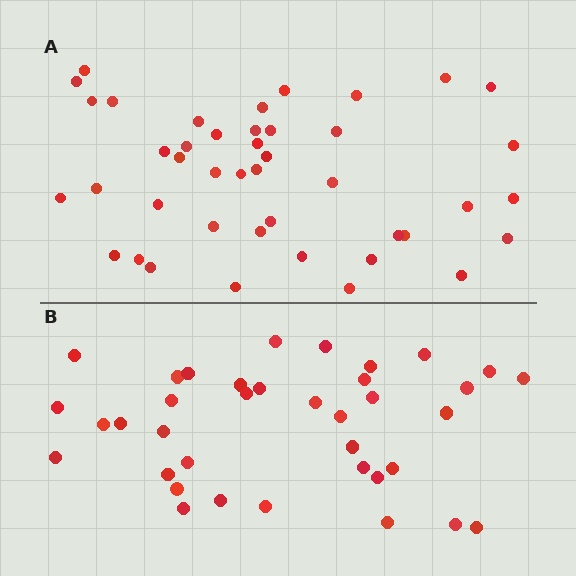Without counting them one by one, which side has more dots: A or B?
Region A (the top region) has more dots.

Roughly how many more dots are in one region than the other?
Region A has about 6 more dots than region B.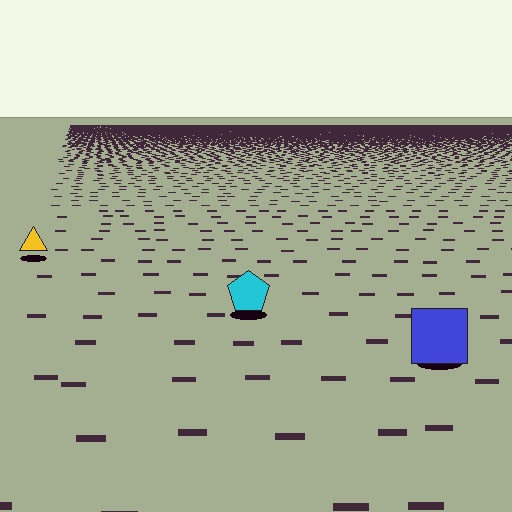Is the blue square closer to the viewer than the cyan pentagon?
Yes. The blue square is closer — you can tell from the texture gradient: the ground texture is coarser near it.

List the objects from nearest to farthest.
From nearest to farthest: the blue square, the cyan pentagon, the yellow triangle.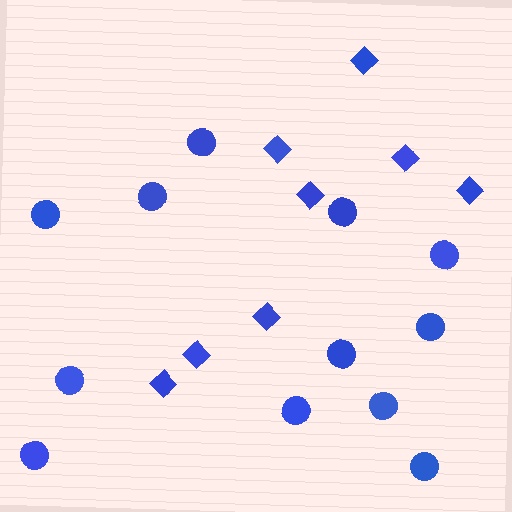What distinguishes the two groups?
There are 2 groups: one group of circles (12) and one group of diamonds (8).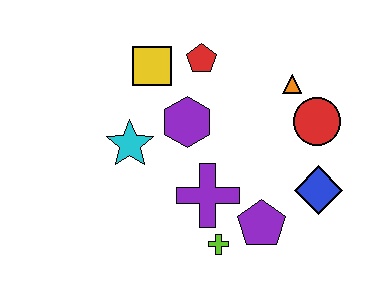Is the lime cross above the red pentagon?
No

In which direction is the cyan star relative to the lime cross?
The cyan star is above the lime cross.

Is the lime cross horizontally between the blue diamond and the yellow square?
Yes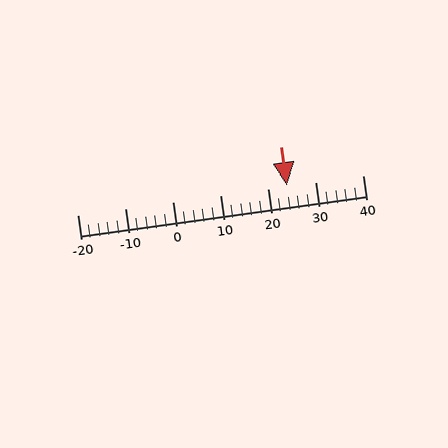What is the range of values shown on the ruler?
The ruler shows values from -20 to 40.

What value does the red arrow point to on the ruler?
The red arrow points to approximately 24.